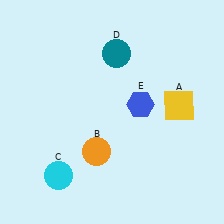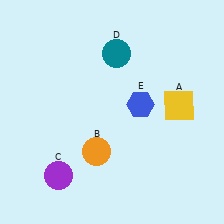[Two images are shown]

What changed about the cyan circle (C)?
In Image 1, C is cyan. In Image 2, it changed to purple.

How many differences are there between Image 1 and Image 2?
There is 1 difference between the two images.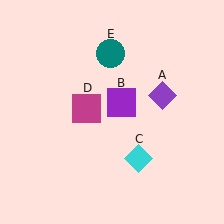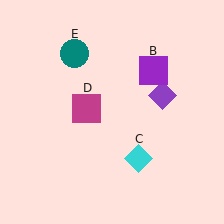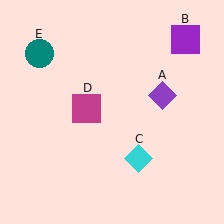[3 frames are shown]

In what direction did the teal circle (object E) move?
The teal circle (object E) moved left.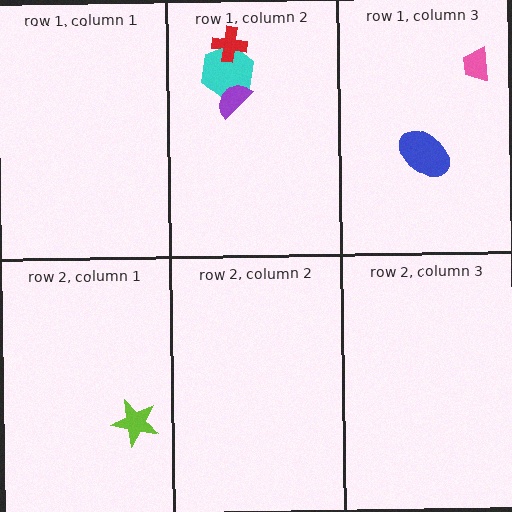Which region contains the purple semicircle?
The row 1, column 2 region.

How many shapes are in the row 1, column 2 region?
3.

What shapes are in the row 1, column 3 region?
The blue ellipse, the pink trapezoid.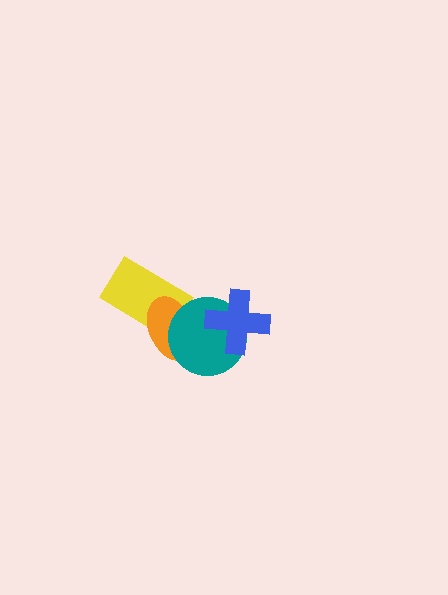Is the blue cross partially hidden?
No, no other shape covers it.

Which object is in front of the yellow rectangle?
The orange ellipse is in front of the yellow rectangle.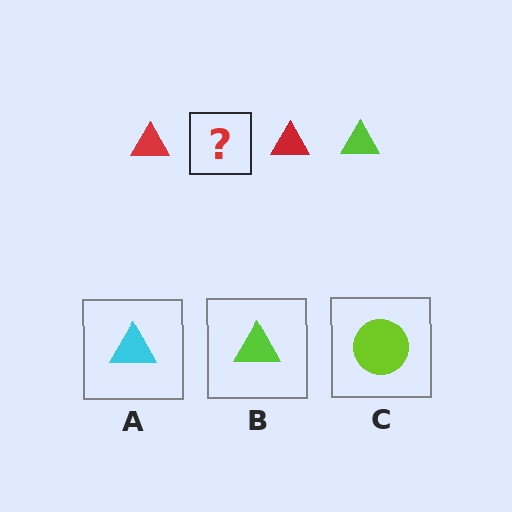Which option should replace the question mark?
Option B.